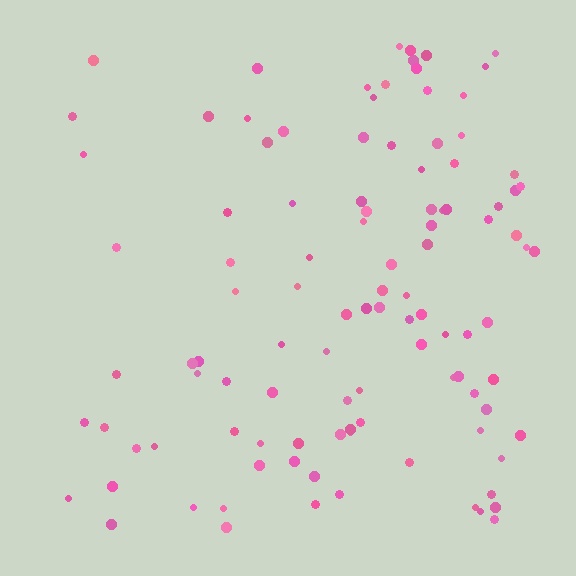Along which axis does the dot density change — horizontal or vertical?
Horizontal.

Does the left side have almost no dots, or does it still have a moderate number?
Still a moderate number, just noticeably fewer than the right.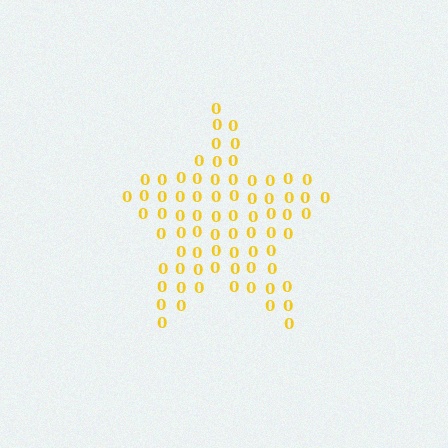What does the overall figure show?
The overall figure shows a star.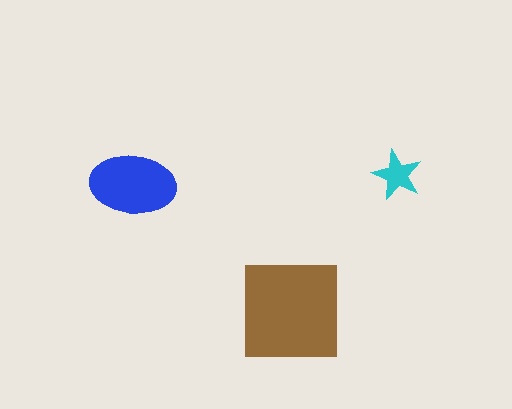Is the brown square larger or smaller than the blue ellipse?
Larger.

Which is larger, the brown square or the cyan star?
The brown square.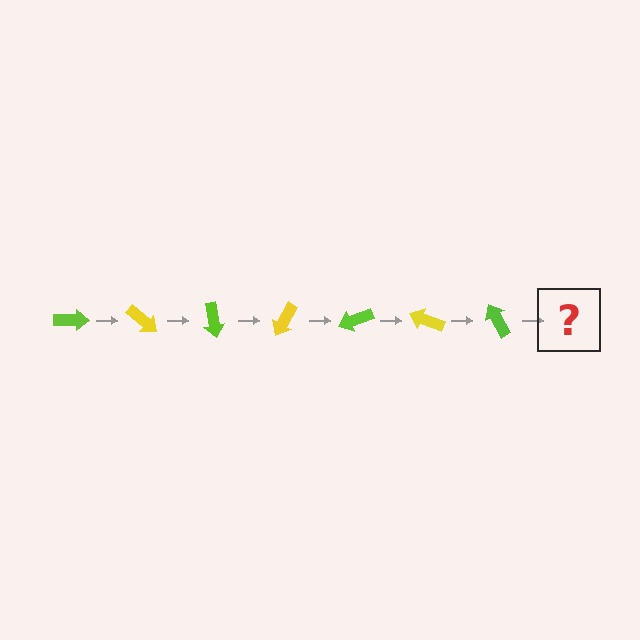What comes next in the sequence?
The next element should be a yellow arrow, rotated 280 degrees from the start.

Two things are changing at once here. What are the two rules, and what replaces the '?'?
The two rules are that it rotates 40 degrees each step and the color cycles through lime and yellow. The '?' should be a yellow arrow, rotated 280 degrees from the start.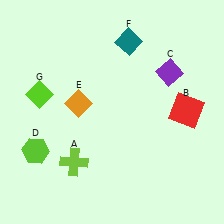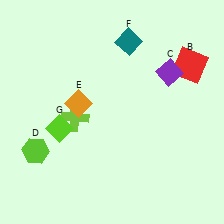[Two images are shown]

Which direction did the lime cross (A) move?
The lime cross (A) moved up.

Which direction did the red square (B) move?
The red square (B) moved up.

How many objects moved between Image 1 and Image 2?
3 objects moved between the two images.